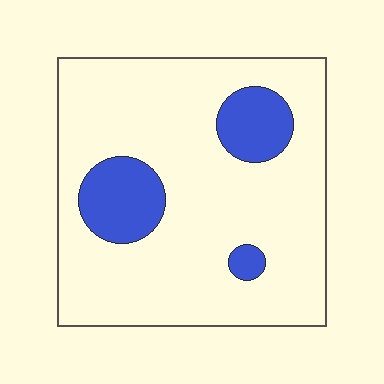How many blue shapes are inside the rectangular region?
3.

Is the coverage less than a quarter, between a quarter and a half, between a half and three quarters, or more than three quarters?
Less than a quarter.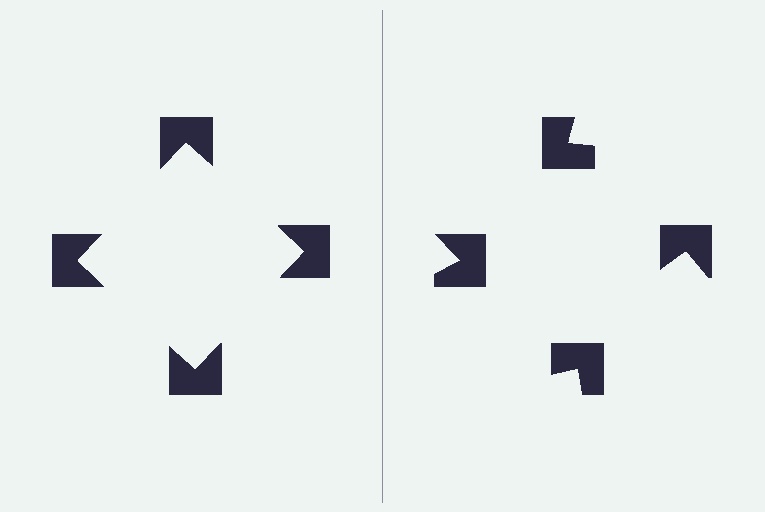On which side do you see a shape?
An illusory square appears on the left side. On the right side the wedge cuts are rotated, so no coherent shape forms.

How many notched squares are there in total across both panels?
8 — 4 on each side.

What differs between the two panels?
The notched squares are positioned identically on both sides; only the wedge orientations differ. On the left they align to a square; on the right they are misaligned.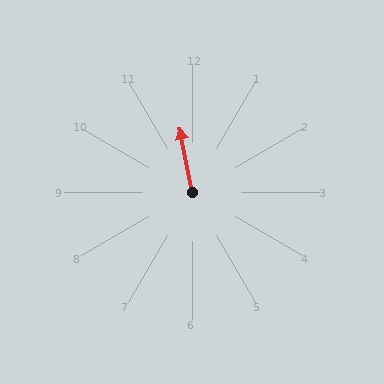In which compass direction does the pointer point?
North.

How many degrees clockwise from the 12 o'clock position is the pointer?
Approximately 349 degrees.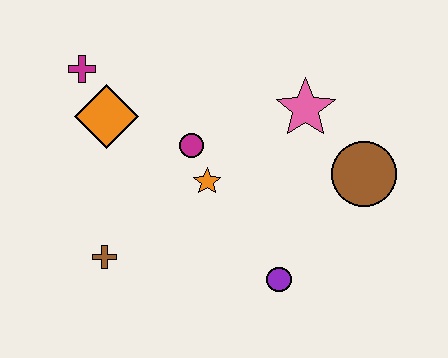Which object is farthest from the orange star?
The magenta cross is farthest from the orange star.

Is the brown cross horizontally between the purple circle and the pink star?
No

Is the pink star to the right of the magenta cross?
Yes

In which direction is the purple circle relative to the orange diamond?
The purple circle is to the right of the orange diamond.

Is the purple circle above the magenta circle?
No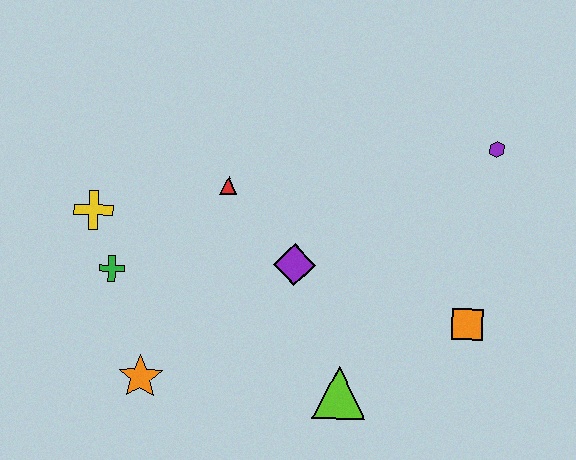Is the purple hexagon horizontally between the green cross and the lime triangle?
No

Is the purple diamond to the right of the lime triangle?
No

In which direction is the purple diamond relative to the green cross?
The purple diamond is to the right of the green cross.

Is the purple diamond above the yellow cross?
No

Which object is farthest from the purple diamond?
The purple hexagon is farthest from the purple diamond.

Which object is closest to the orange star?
The green cross is closest to the orange star.